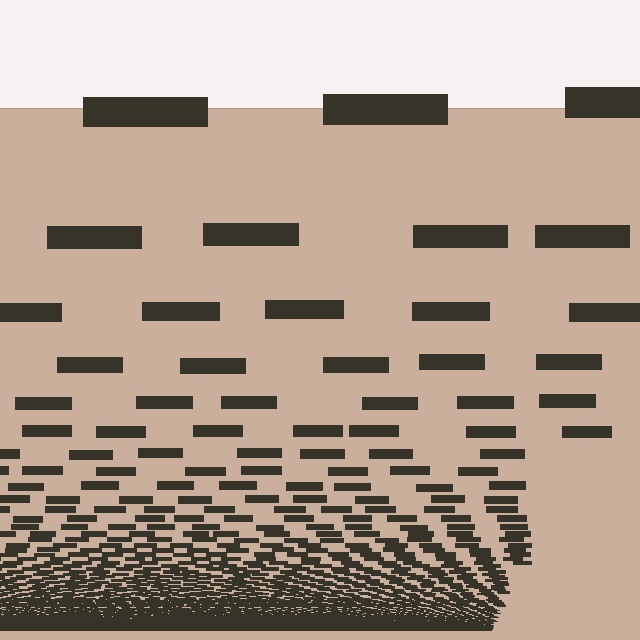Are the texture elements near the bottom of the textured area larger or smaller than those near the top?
Smaller. The gradient is inverted — elements near the bottom are smaller and denser.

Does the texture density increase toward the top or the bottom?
Density increases toward the bottom.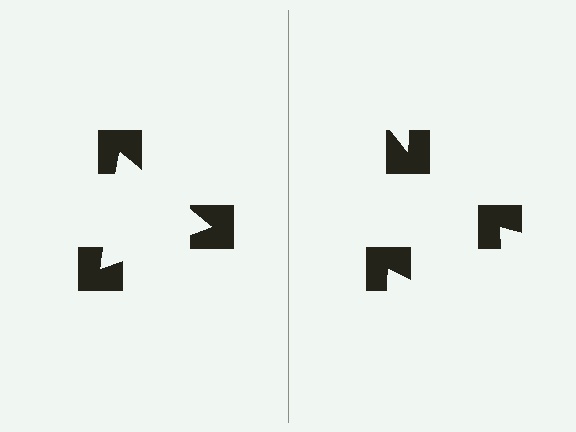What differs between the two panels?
The notched squares are positioned identically on both sides; only the wedge orientations differ. On the left they align to a triangle; on the right they are misaligned.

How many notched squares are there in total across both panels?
6 — 3 on each side.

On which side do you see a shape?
An illusory triangle appears on the left side. On the right side the wedge cuts are rotated, so no coherent shape forms.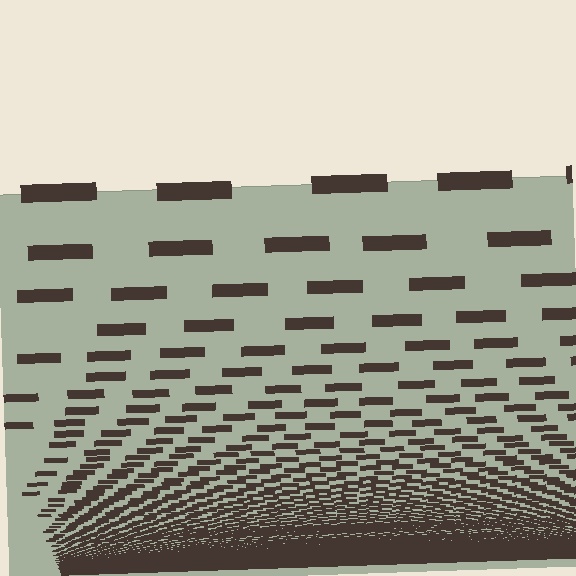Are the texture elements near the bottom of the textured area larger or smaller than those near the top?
Smaller. The gradient is inverted — elements near the bottom are smaller and denser.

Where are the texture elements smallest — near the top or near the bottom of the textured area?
Near the bottom.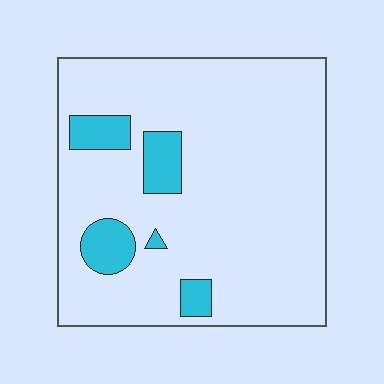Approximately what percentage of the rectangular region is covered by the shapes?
Approximately 10%.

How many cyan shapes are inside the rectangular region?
5.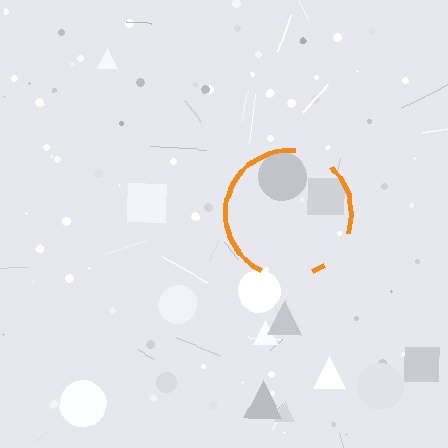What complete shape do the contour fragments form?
The contour fragments form a circle.